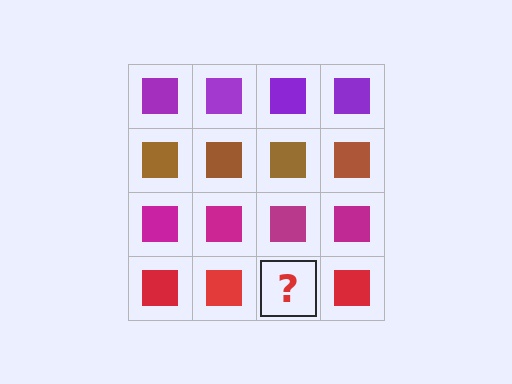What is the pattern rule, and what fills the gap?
The rule is that each row has a consistent color. The gap should be filled with a red square.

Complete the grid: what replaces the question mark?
The question mark should be replaced with a red square.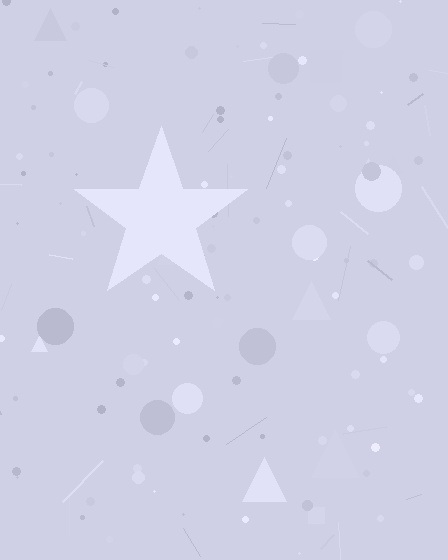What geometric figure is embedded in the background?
A star is embedded in the background.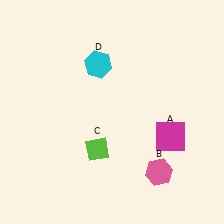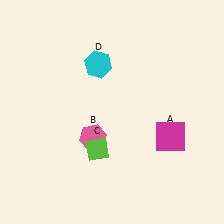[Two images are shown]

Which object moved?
The pink hexagon (B) moved left.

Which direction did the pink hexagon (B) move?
The pink hexagon (B) moved left.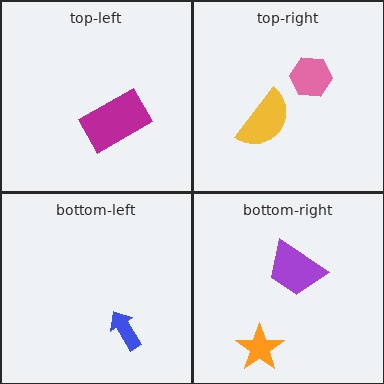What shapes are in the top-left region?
The magenta rectangle.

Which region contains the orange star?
The bottom-right region.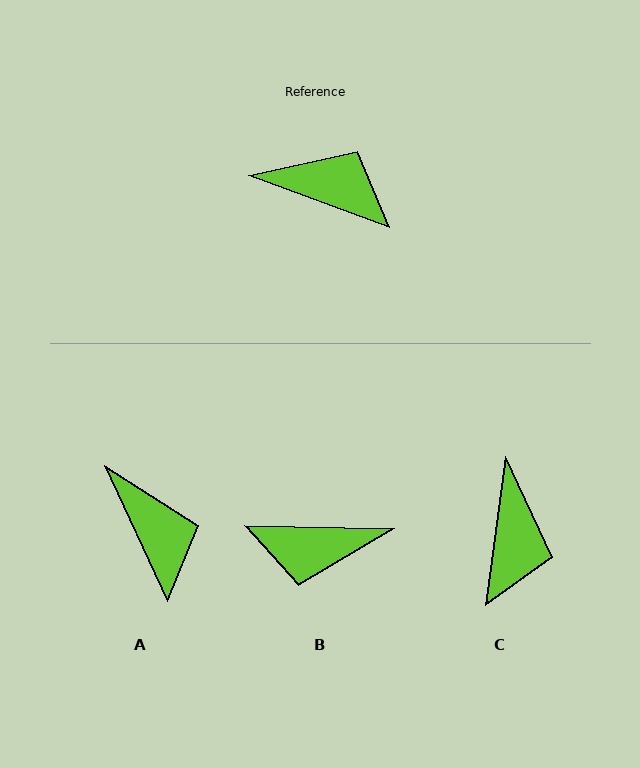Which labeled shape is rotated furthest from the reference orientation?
B, about 161 degrees away.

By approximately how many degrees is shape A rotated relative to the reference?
Approximately 45 degrees clockwise.